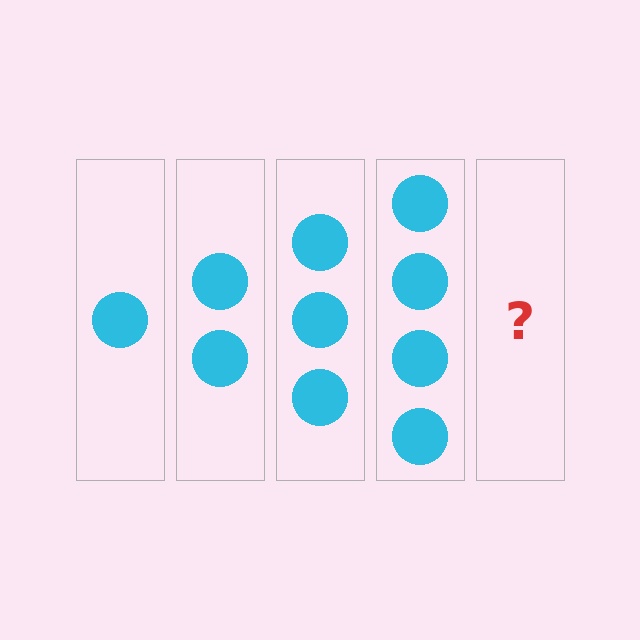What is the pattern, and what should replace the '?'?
The pattern is that each step adds one more circle. The '?' should be 5 circles.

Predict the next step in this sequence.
The next step is 5 circles.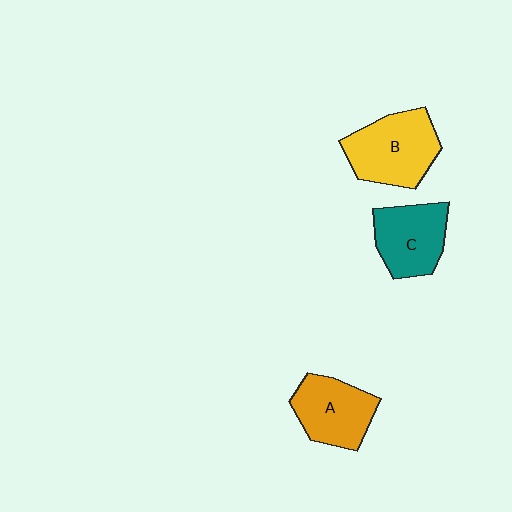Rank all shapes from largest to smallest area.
From largest to smallest: B (yellow), A (orange), C (teal).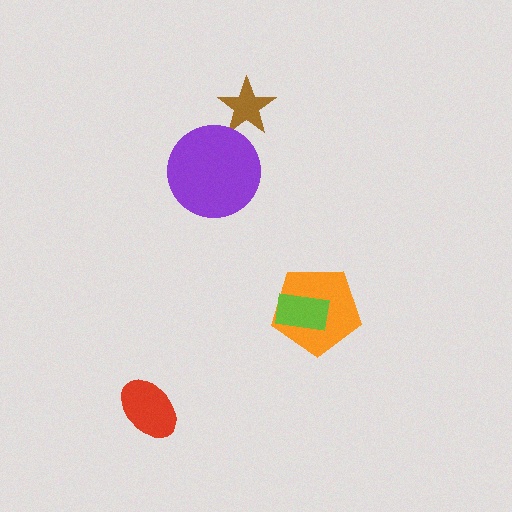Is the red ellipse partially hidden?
No, no other shape covers it.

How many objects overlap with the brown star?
0 objects overlap with the brown star.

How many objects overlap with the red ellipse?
0 objects overlap with the red ellipse.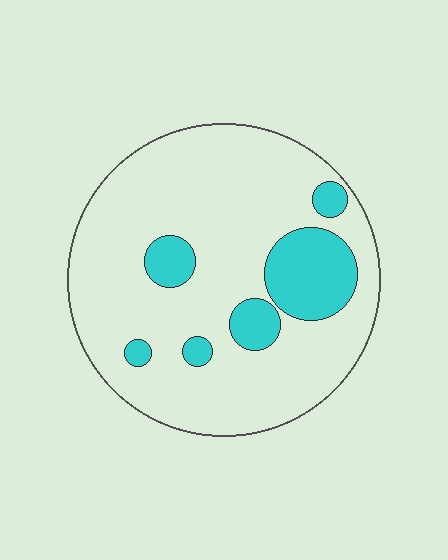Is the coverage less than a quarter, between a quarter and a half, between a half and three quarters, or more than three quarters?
Less than a quarter.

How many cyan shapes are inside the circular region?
6.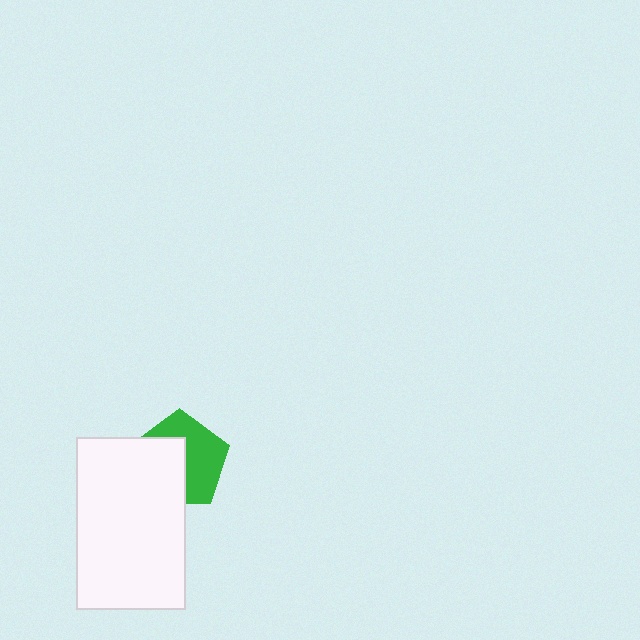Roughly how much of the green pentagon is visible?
About half of it is visible (roughly 53%).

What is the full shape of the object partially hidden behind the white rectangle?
The partially hidden object is a green pentagon.